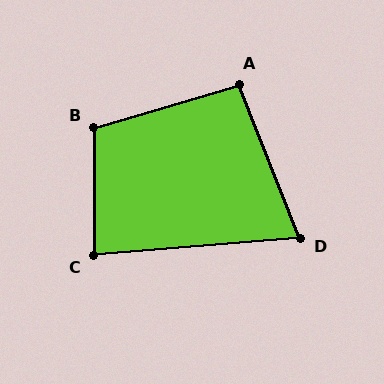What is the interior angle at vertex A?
Approximately 95 degrees (approximately right).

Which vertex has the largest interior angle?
B, at approximately 107 degrees.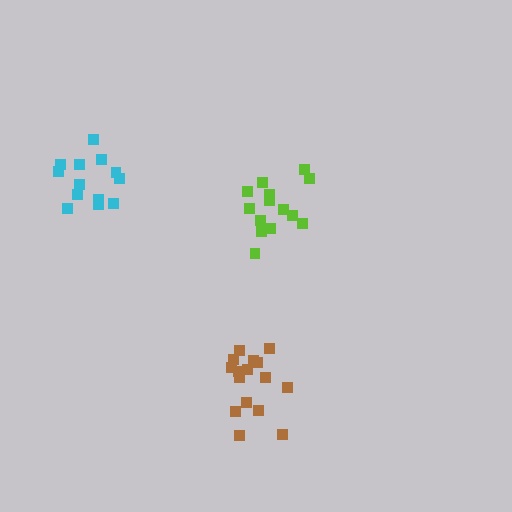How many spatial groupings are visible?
There are 3 spatial groupings.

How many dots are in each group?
Group 1: 16 dots, Group 2: 14 dots, Group 3: 13 dots (43 total).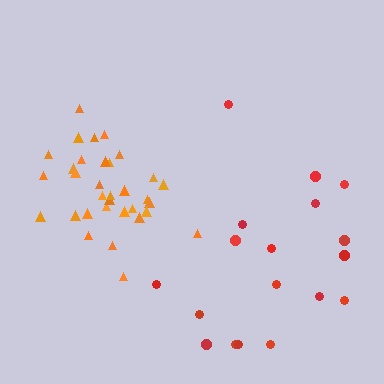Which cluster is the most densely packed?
Orange.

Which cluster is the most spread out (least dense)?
Red.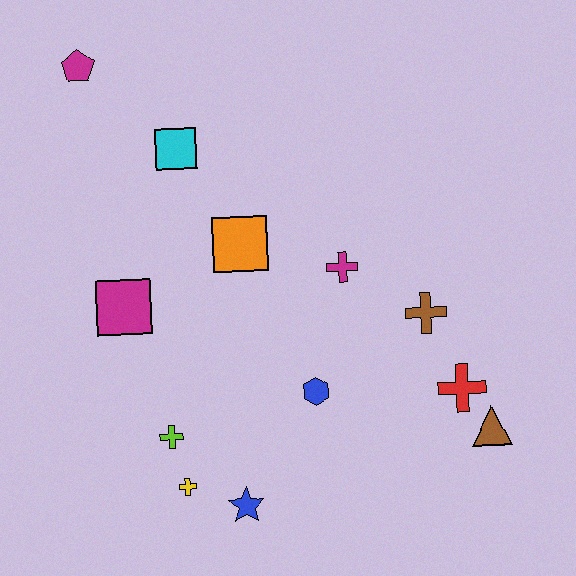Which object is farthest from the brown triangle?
The magenta pentagon is farthest from the brown triangle.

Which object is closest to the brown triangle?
The red cross is closest to the brown triangle.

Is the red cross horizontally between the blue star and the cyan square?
No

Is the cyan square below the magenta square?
No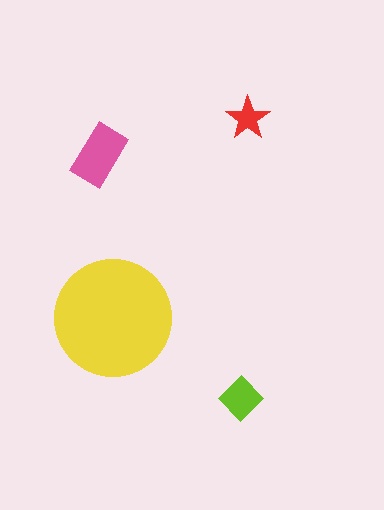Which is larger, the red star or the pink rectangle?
The pink rectangle.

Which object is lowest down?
The lime diamond is bottommost.